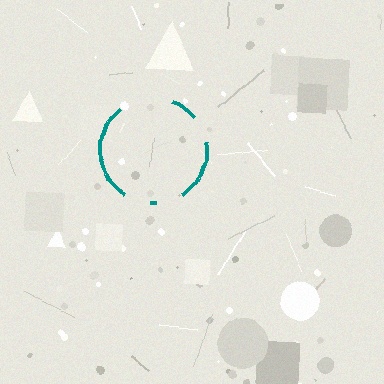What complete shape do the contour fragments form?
The contour fragments form a circle.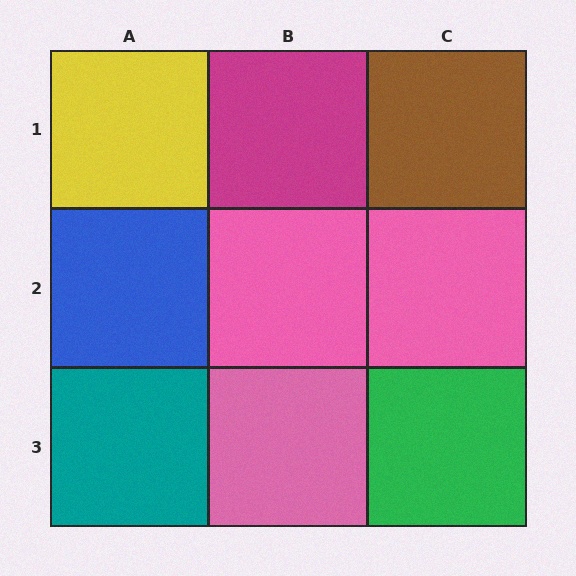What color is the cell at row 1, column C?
Brown.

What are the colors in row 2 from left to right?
Blue, pink, pink.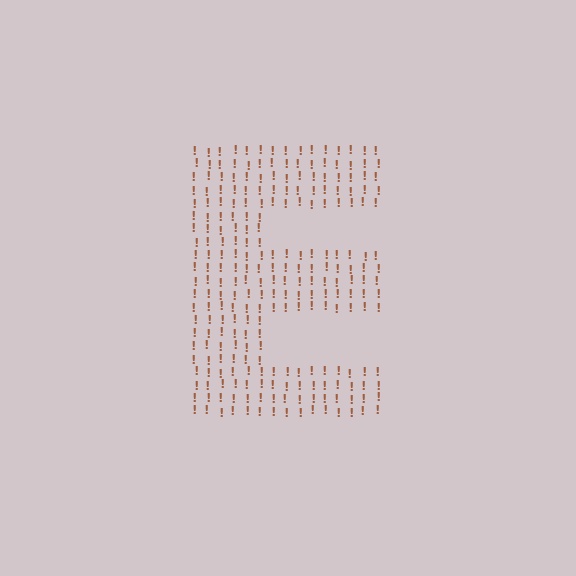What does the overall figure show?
The overall figure shows the letter E.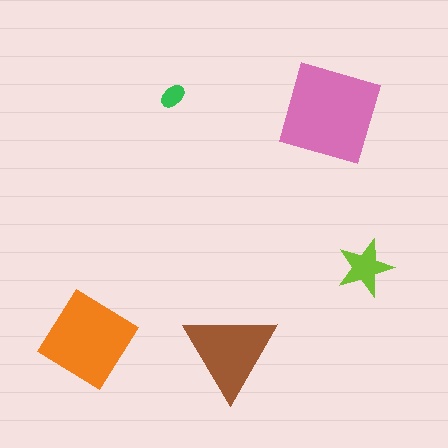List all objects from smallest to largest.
The green ellipse, the lime star, the brown triangle, the orange diamond, the pink square.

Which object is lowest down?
The brown triangle is bottommost.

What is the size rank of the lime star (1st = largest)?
4th.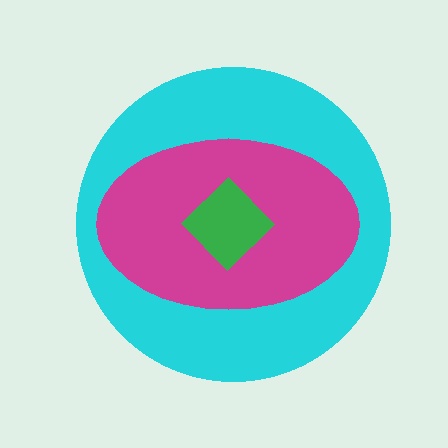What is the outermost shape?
The cyan circle.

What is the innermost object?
The green diamond.